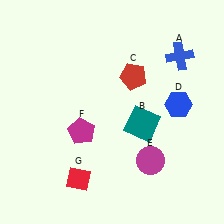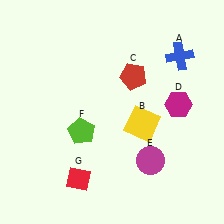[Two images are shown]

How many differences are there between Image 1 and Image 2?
There are 3 differences between the two images.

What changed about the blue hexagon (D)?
In Image 1, D is blue. In Image 2, it changed to magenta.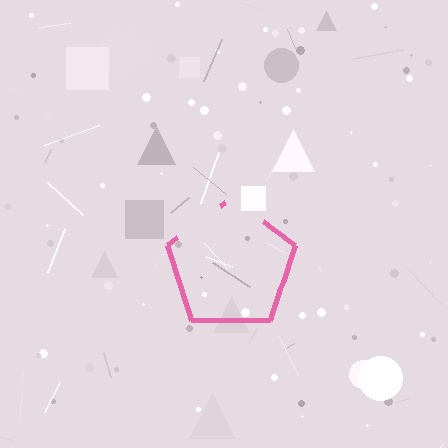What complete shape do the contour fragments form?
The contour fragments form a pentagon.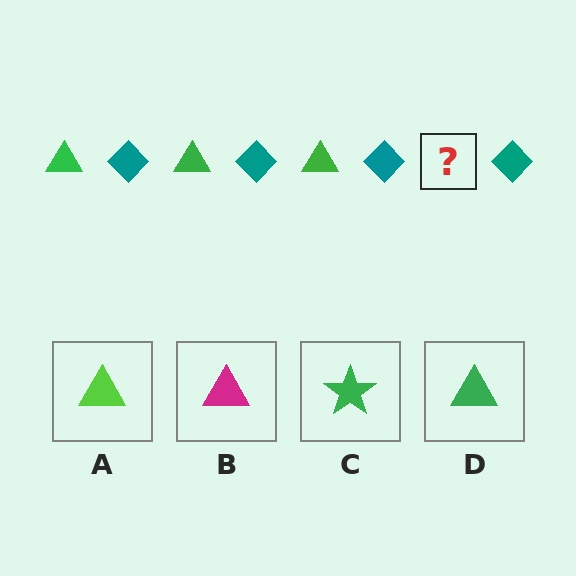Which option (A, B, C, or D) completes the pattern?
D.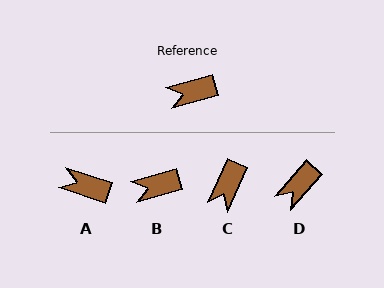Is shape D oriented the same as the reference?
No, it is off by about 33 degrees.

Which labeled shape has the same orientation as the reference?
B.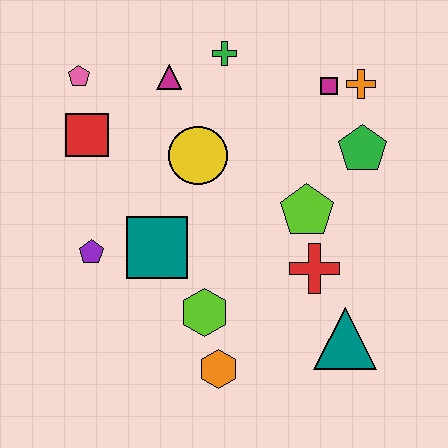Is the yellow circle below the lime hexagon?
No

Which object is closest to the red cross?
The lime pentagon is closest to the red cross.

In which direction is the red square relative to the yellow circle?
The red square is to the left of the yellow circle.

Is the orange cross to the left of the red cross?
No